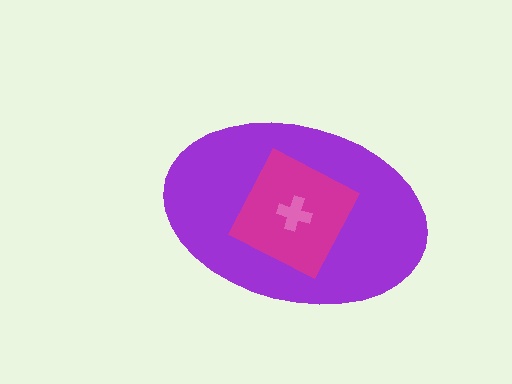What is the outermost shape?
The purple ellipse.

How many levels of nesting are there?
3.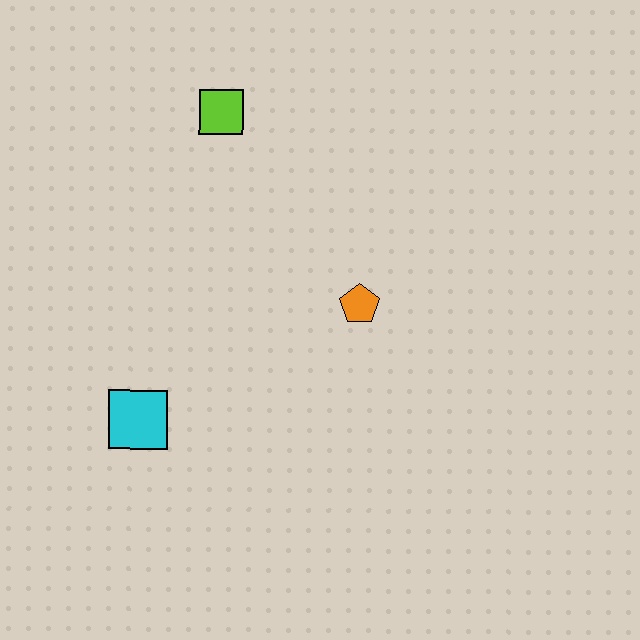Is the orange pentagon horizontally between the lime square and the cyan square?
No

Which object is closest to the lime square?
The orange pentagon is closest to the lime square.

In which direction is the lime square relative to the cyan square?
The lime square is above the cyan square.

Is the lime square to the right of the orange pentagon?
No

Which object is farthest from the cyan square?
The lime square is farthest from the cyan square.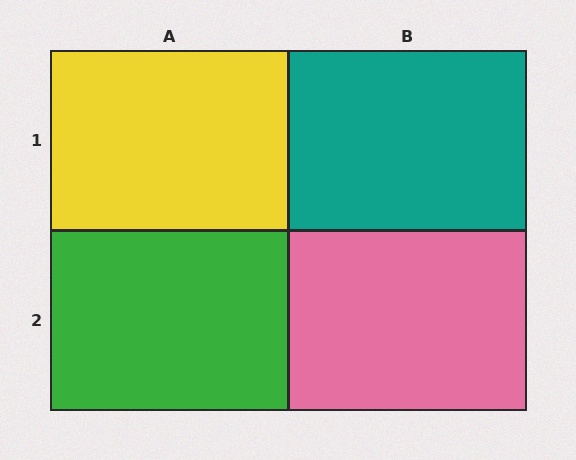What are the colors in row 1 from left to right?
Yellow, teal.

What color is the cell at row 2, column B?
Pink.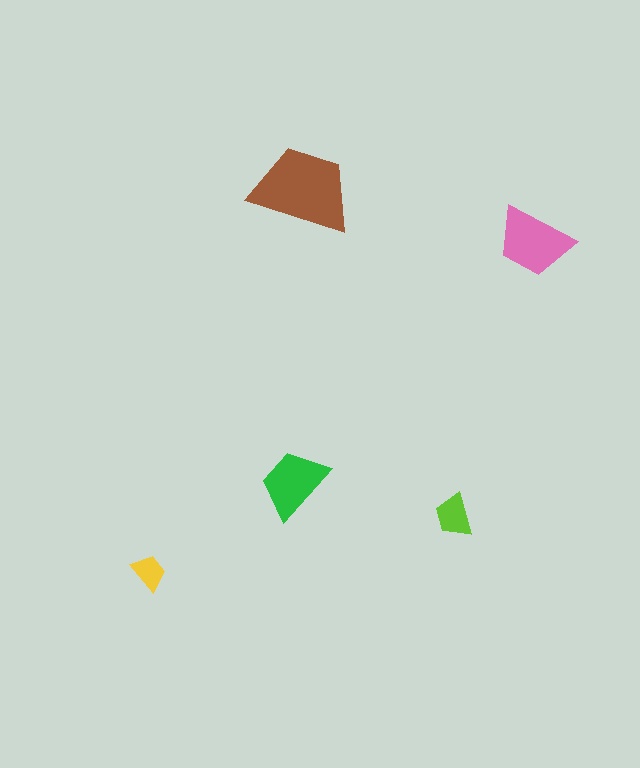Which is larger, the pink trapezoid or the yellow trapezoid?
The pink one.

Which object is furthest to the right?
The pink trapezoid is rightmost.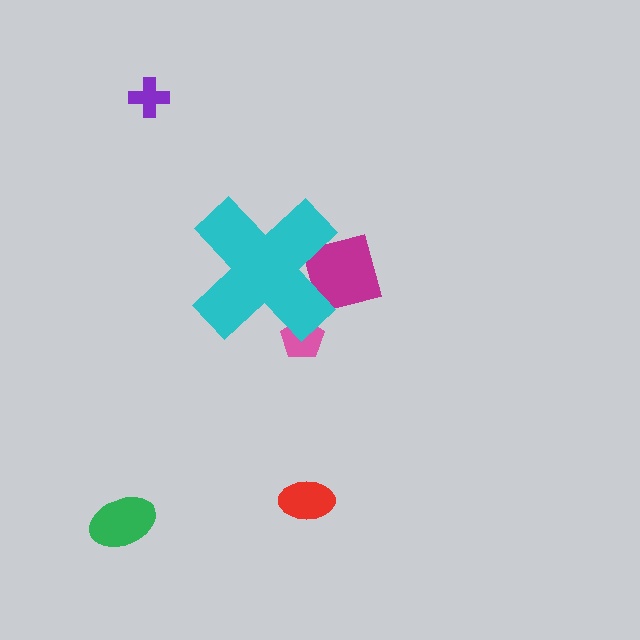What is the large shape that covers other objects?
A cyan cross.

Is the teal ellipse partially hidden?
Yes, the teal ellipse is partially hidden behind the cyan cross.